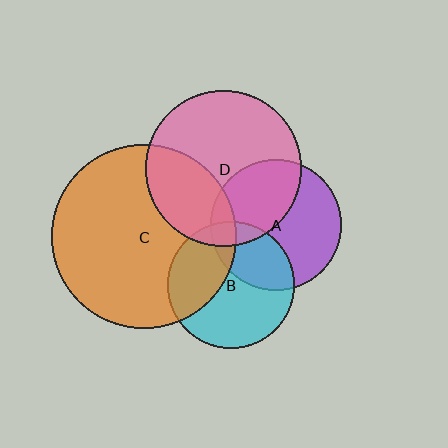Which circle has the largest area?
Circle C (orange).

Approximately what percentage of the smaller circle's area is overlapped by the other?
Approximately 30%.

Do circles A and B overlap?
Yes.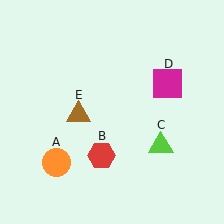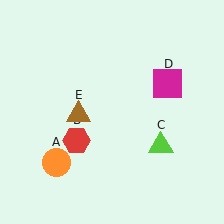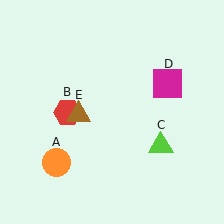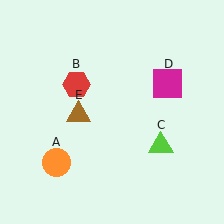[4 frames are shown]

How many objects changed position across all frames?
1 object changed position: red hexagon (object B).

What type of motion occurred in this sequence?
The red hexagon (object B) rotated clockwise around the center of the scene.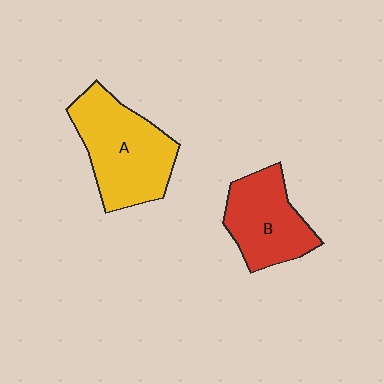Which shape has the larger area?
Shape A (yellow).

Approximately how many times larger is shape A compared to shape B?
Approximately 1.3 times.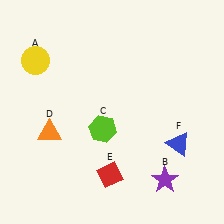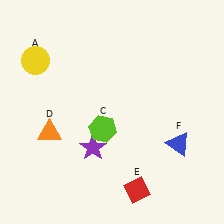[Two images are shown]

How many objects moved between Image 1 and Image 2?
2 objects moved between the two images.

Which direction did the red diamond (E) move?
The red diamond (E) moved right.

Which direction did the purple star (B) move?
The purple star (B) moved left.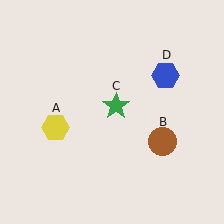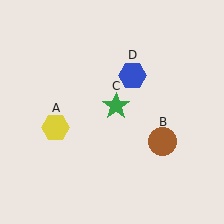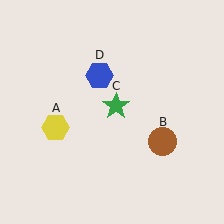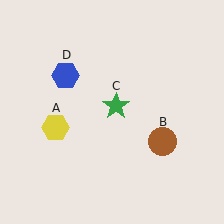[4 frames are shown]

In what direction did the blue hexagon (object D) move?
The blue hexagon (object D) moved left.